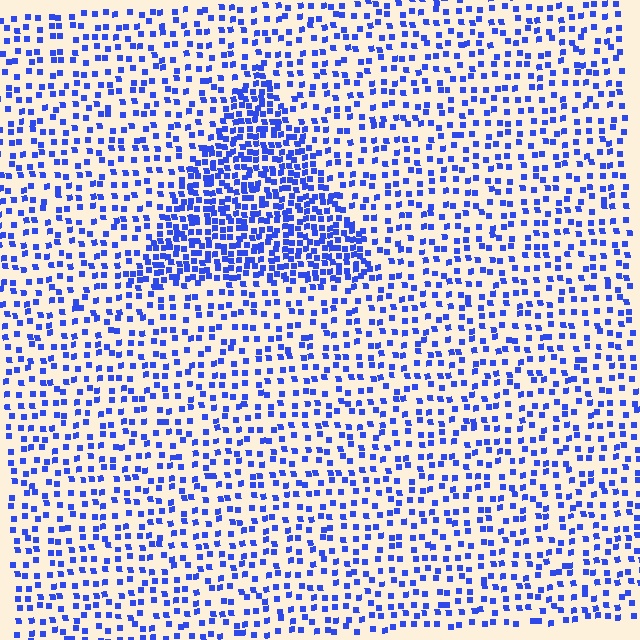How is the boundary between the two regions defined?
The boundary is defined by a change in element density (approximately 2.2x ratio). All elements are the same color, size, and shape.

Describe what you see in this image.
The image contains small blue elements arranged at two different densities. A triangle-shaped region is visible where the elements are more densely packed than the surrounding area.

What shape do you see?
I see a triangle.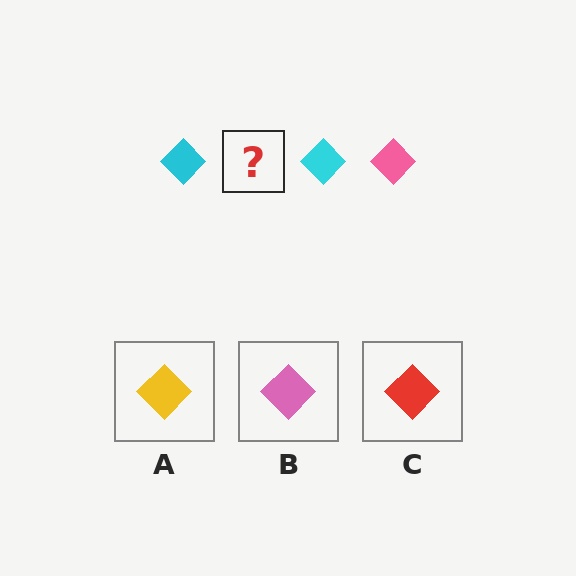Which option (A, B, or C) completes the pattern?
B.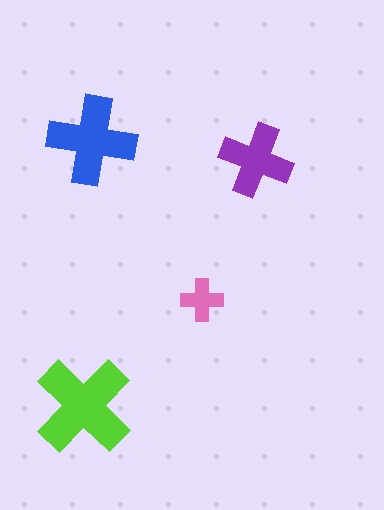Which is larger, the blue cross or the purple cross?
The blue one.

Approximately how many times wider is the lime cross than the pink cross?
About 2.5 times wider.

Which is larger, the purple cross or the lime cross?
The lime one.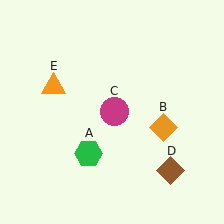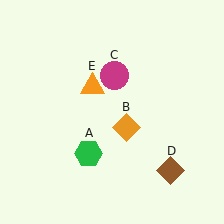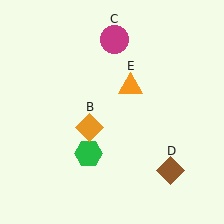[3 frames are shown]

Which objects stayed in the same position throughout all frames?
Green hexagon (object A) and brown diamond (object D) remained stationary.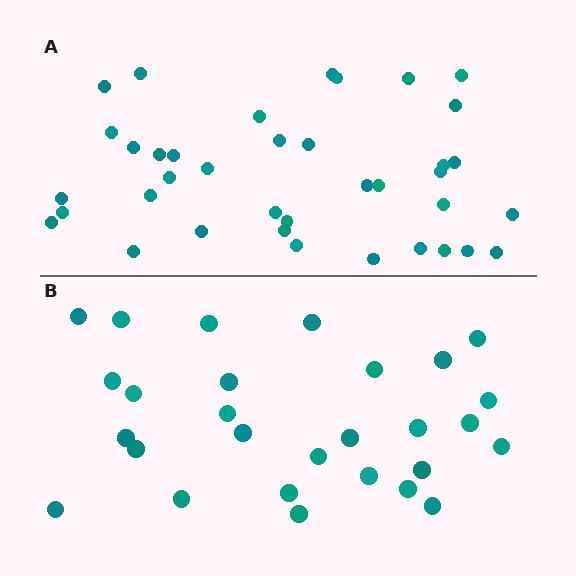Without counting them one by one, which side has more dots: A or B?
Region A (the top region) has more dots.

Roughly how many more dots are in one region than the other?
Region A has roughly 10 or so more dots than region B.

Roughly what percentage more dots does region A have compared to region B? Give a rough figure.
About 35% more.